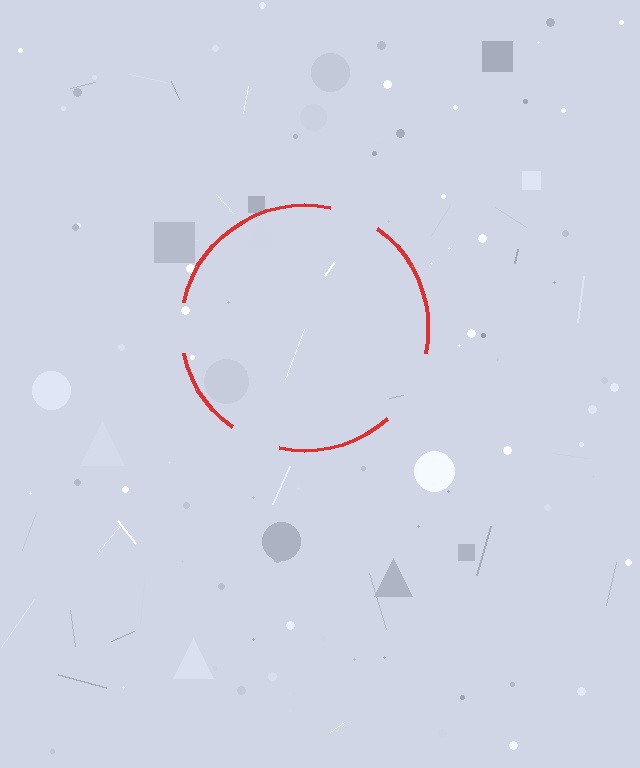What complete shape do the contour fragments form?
The contour fragments form a circle.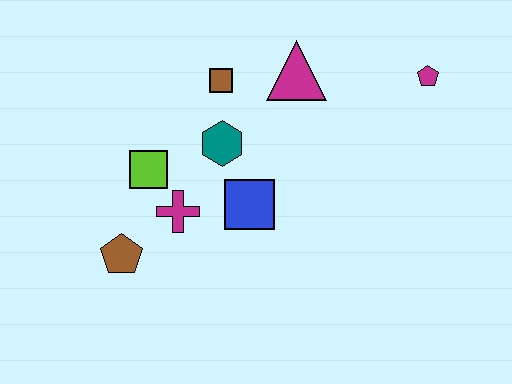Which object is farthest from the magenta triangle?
The brown pentagon is farthest from the magenta triangle.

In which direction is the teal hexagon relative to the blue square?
The teal hexagon is above the blue square.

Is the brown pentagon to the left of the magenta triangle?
Yes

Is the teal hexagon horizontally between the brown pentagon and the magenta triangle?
Yes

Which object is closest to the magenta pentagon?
The magenta triangle is closest to the magenta pentagon.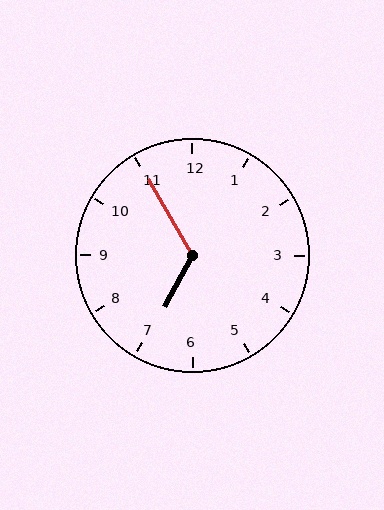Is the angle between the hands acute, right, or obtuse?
It is obtuse.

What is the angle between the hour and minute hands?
Approximately 122 degrees.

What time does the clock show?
6:55.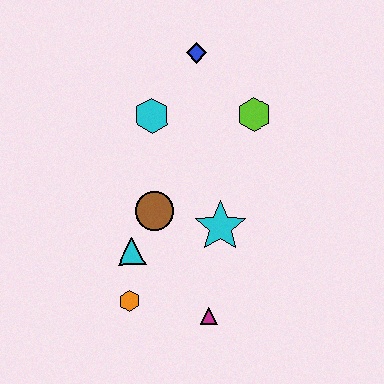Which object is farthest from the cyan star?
The blue diamond is farthest from the cyan star.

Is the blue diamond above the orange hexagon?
Yes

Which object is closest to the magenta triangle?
The orange hexagon is closest to the magenta triangle.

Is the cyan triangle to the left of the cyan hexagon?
Yes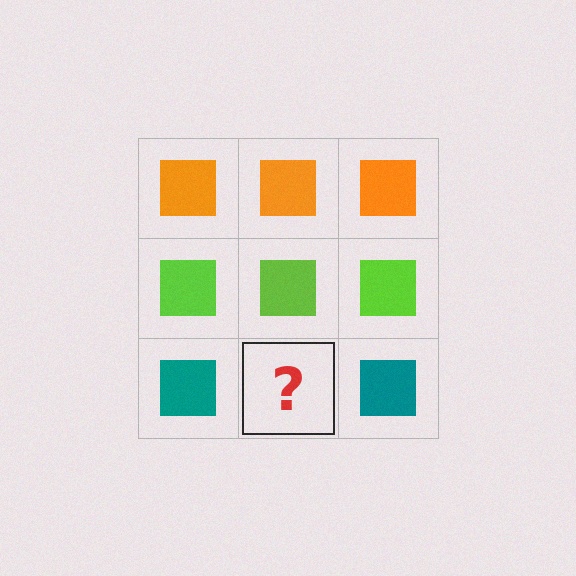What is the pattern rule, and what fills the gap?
The rule is that each row has a consistent color. The gap should be filled with a teal square.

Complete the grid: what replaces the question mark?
The question mark should be replaced with a teal square.